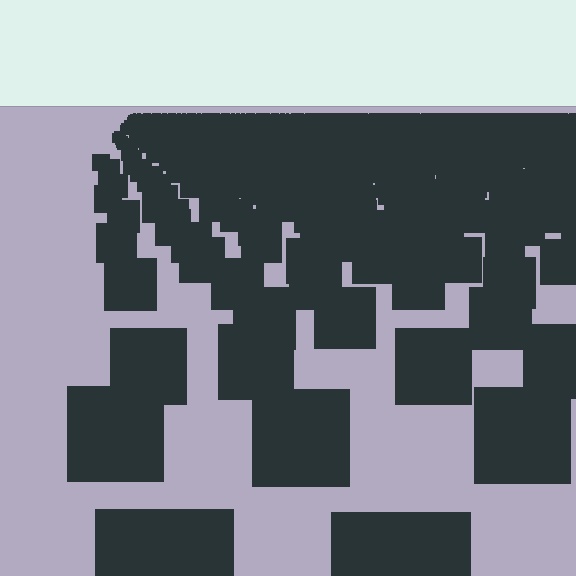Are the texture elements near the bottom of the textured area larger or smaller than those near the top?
Larger. Near the bottom, elements are closer to the viewer and appear at a bigger on-screen size.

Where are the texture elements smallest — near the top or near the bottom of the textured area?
Near the top.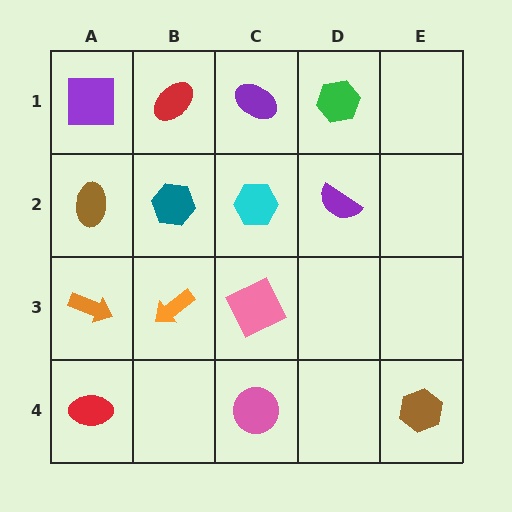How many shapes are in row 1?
4 shapes.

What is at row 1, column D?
A green hexagon.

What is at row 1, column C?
A purple ellipse.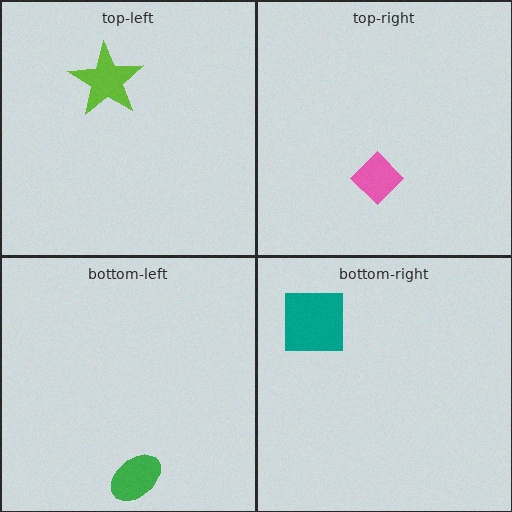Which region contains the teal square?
The bottom-right region.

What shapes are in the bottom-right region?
The teal square.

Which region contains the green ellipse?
The bottom-left region.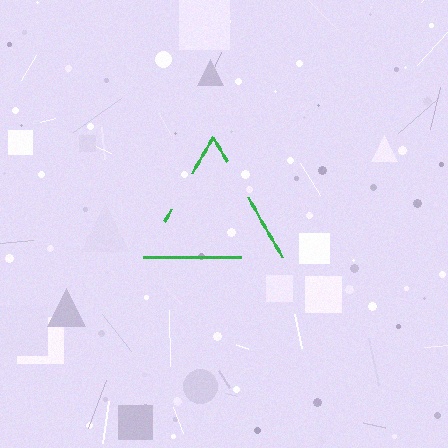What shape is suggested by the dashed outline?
The dashed outline suggests a triangle.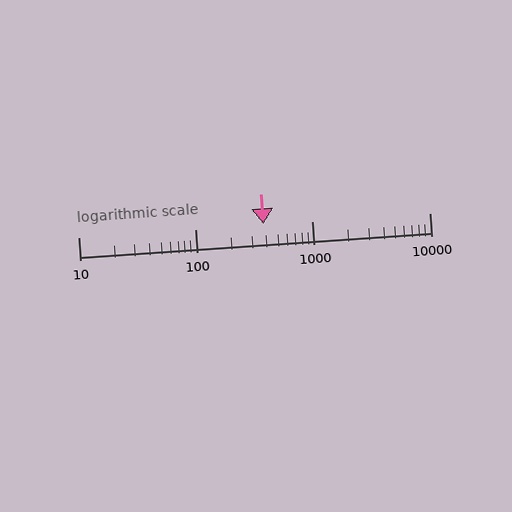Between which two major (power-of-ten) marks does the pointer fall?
The pointer is between 100 and 1000.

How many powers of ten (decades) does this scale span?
The scale spans 3 decades, from 10 to 10000.